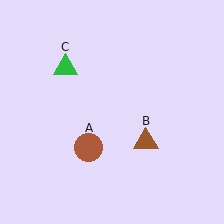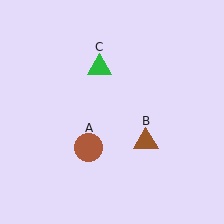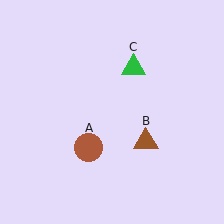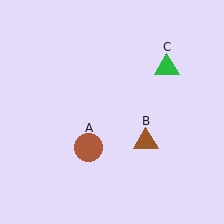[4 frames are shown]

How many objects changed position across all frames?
1 object changed position: green triangle (object C).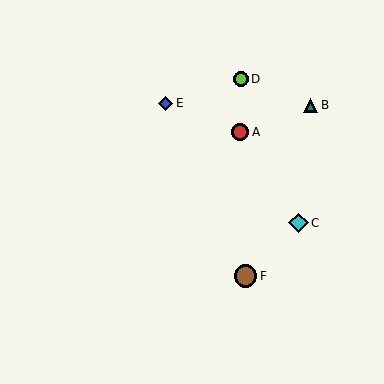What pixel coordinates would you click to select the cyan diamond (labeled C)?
Click at (298, 223) to select the cyan diamond C.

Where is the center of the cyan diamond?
The center of the cyan diamond is at (298, 223).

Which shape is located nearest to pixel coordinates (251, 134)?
The red circle (labeled A) at (240, 132) is nearest to that location.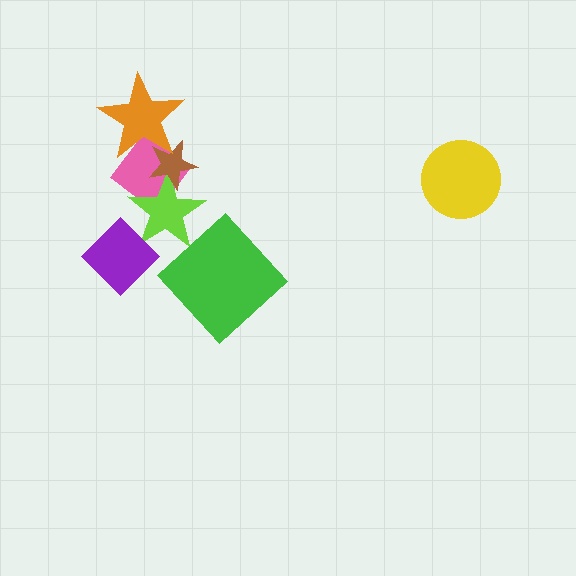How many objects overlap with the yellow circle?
0 objects overlap with the yellow circle.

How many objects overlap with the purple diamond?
1 object overlaps with the purple diamond.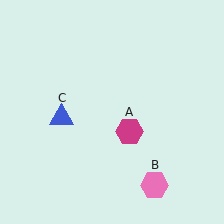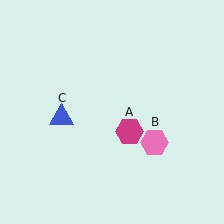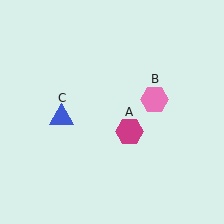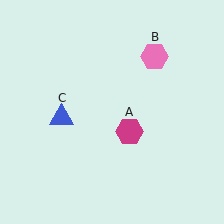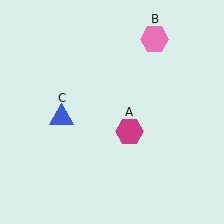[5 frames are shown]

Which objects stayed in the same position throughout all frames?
Magenta hexagon (object A) and blue triangle (object C) remained stationary.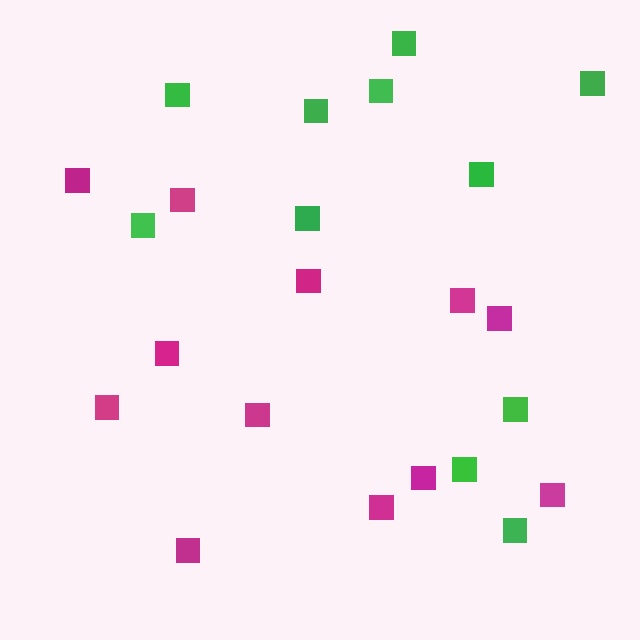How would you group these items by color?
There are 2 groups: one group of green squares (11) and one group of magenta squares (12).